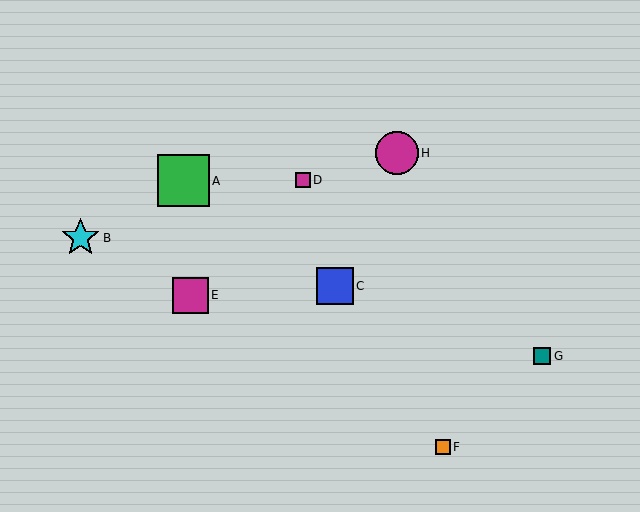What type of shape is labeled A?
Shape A is a green square.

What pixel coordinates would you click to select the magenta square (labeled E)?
Click at (190, 295) to select the magenta square E.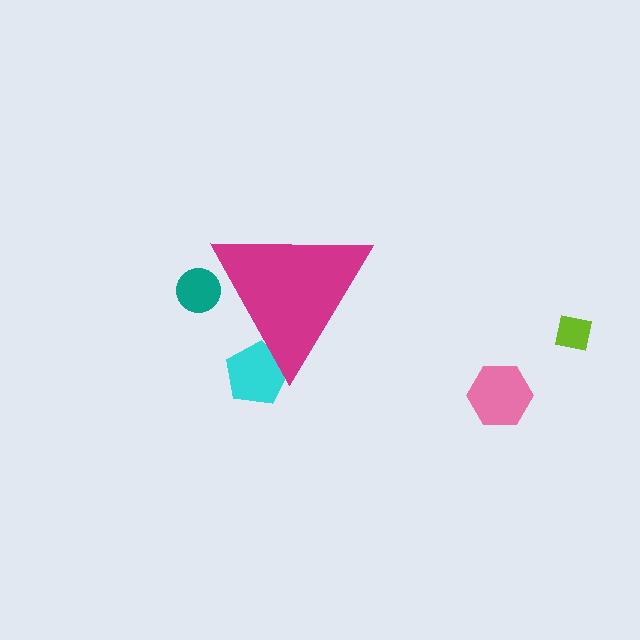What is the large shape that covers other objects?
A magenta triangle.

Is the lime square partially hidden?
No, the lime square is fully visible.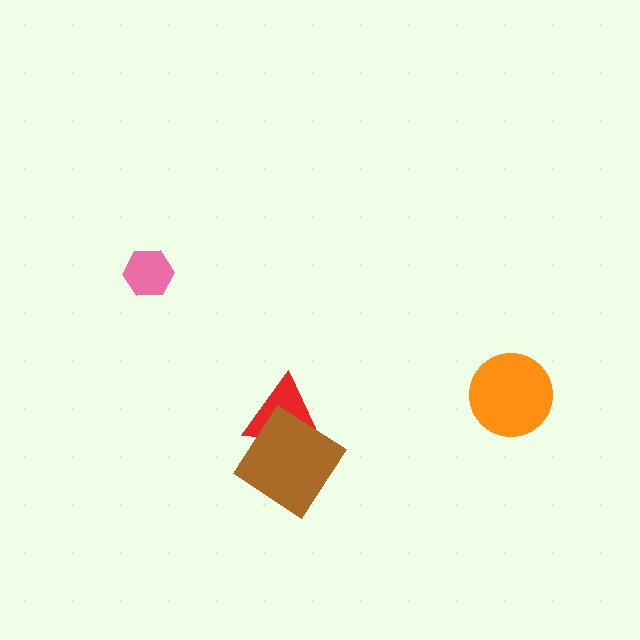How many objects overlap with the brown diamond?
1 object overlaps with the brown diamond.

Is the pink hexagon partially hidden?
No, no other shape covers it.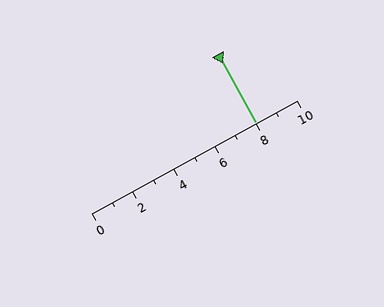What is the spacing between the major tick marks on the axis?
The major ticks are spaced 2 apart.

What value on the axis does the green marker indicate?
The marker indicates approximately 8.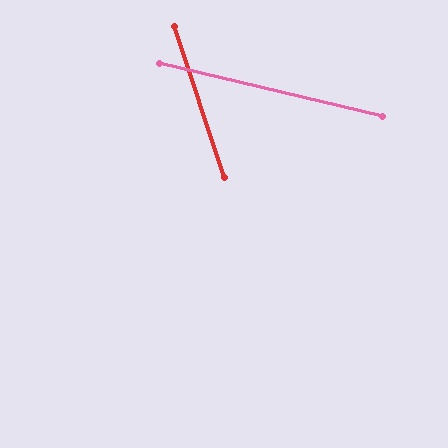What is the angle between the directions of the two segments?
Approximately 58 degrees.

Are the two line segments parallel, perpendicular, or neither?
Neither parallel nor perpendicular — they differ by about 58°.